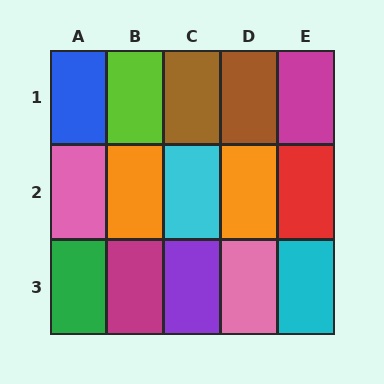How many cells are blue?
1 cell is blue.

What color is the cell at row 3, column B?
Magenta.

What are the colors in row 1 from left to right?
Blue, lime, brown, brown, magenta.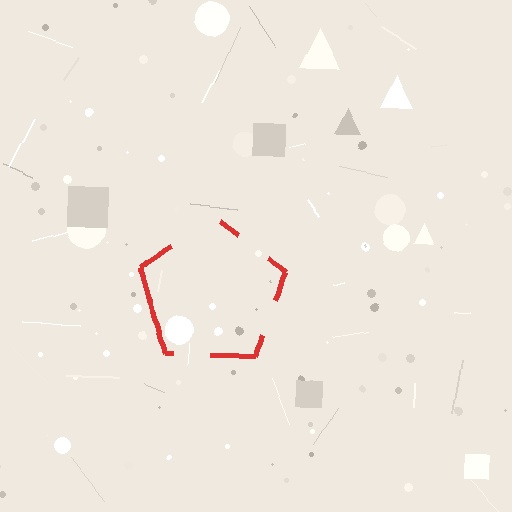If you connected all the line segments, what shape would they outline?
They would outline a pentagon.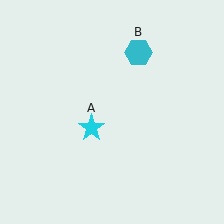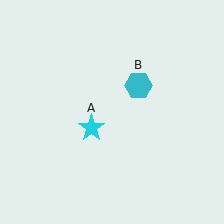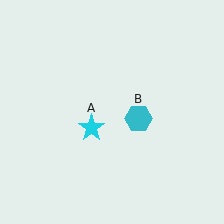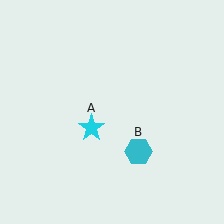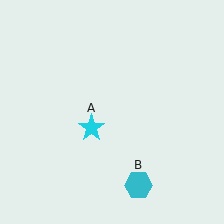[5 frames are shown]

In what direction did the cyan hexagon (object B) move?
The cyan hexagon (object B) moved down.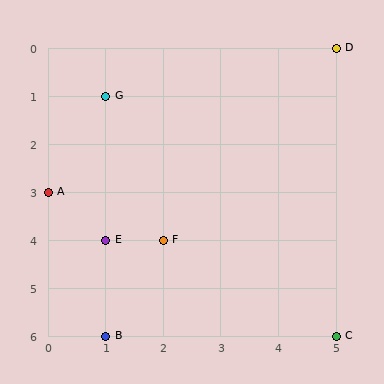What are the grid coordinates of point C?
Point C is at grid coordinates (5, 6).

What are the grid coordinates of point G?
Point G is at grid coordinates (1, 1).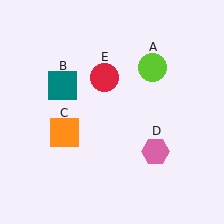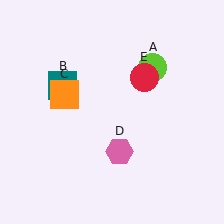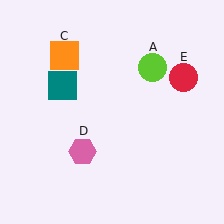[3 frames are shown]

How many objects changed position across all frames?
3 objects changed position: orange square (object C), pink hexagon (object D), red circle (object E).